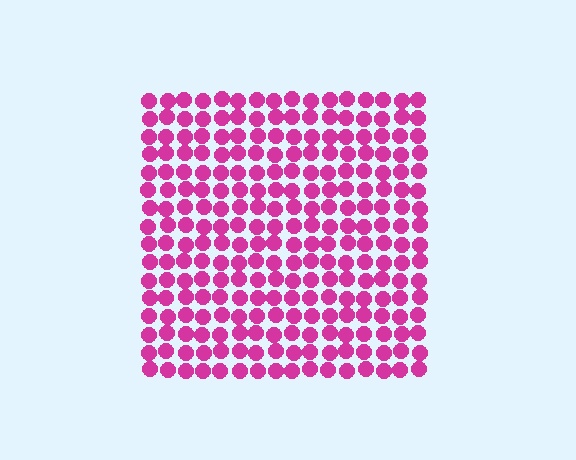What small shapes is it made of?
It is made of small circles.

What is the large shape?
The large shape is a square.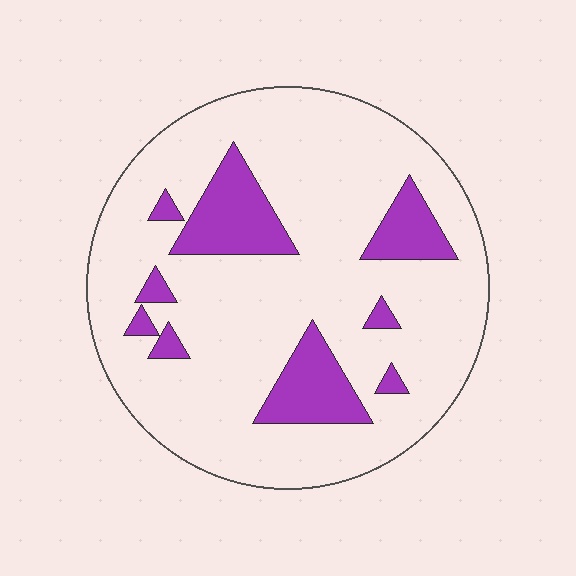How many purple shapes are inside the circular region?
9.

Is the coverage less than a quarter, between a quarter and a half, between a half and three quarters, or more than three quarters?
Less than a quarter.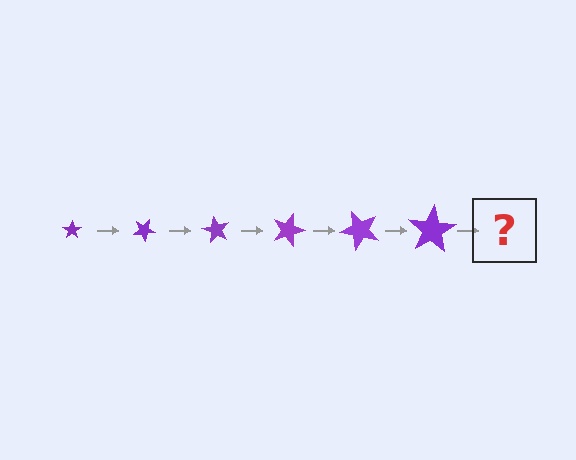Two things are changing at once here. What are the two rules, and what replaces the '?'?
The two rules are that the star grows larger each step and it rotates 30 degrees each step. The '?' should be a star, larger than the previous one and rotated 180 degrees from the start.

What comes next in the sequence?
The next element should be a star, larger than the previous one and rotated 180 degrees from the start.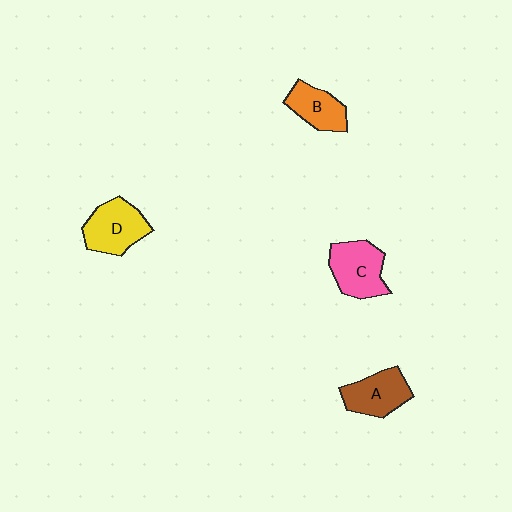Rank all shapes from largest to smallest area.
From largest to smallest: C (pink), D (yellow), A (brown), B (orange).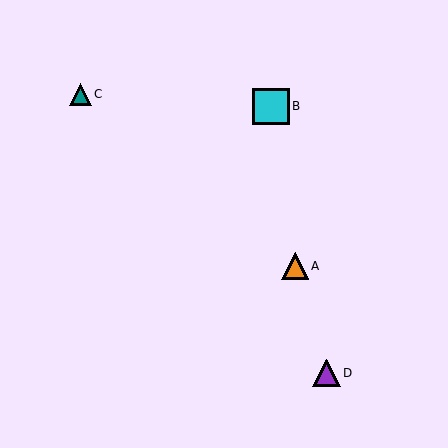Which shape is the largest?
The cyan square (labeled B) is the largest.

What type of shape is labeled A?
Shape A is an orange triangle.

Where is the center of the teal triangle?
The center of the teal triangle is at (80, 94).